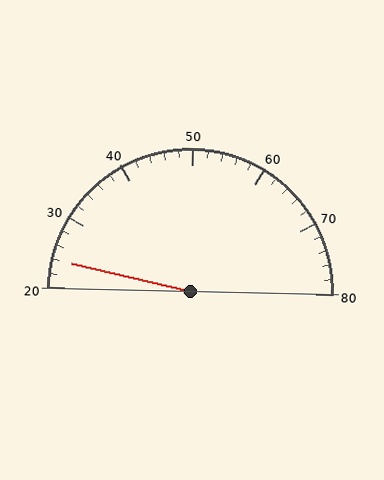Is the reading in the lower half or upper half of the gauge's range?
The reading is in the lower half of the range (20 to 80).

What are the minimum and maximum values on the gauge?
The gauge ranges from 20 to 80.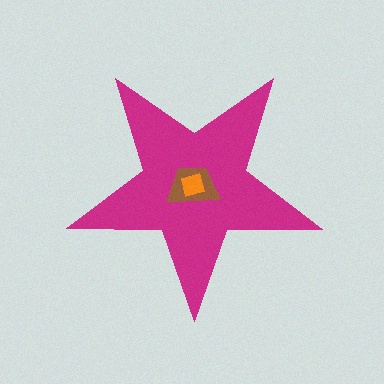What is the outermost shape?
The magenta star.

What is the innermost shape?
The orange square.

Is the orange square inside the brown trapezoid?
Yes.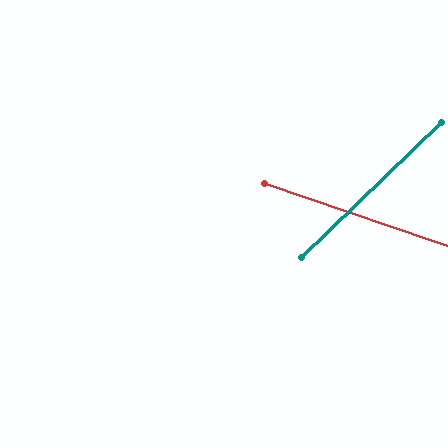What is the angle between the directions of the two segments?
Approximately 63 degrees.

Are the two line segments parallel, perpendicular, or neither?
Neither parallel nor perpendicular — they differ by about 63°.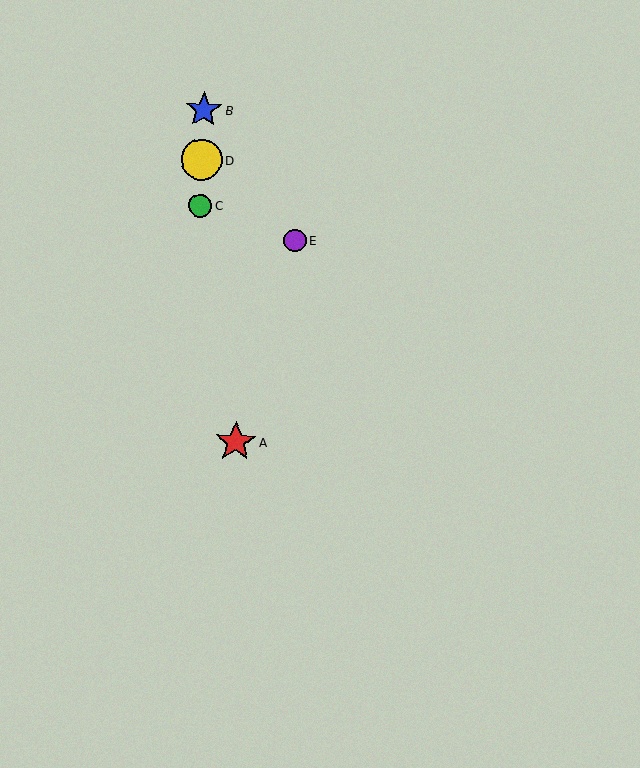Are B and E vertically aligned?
No, B is at x≈204 and E is at x≈295.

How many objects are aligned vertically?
3 objects (B, C, D) are aligned vertically.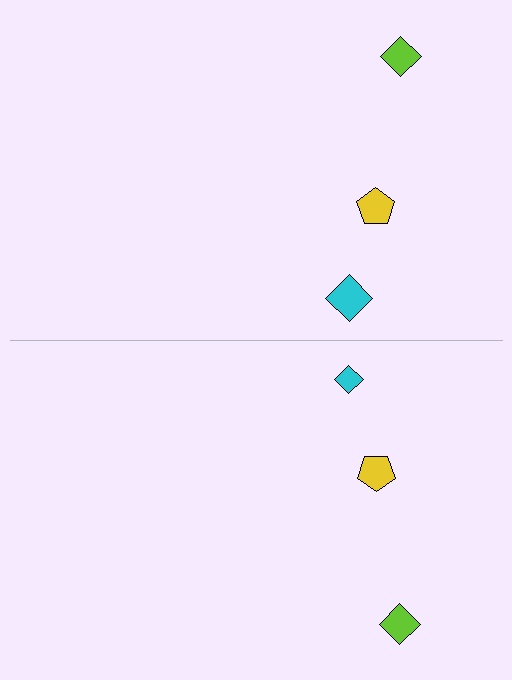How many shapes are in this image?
There are 6 shapes in this image.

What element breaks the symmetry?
The cyan diamond on the bottom side has a different size than its mirror counterpart.